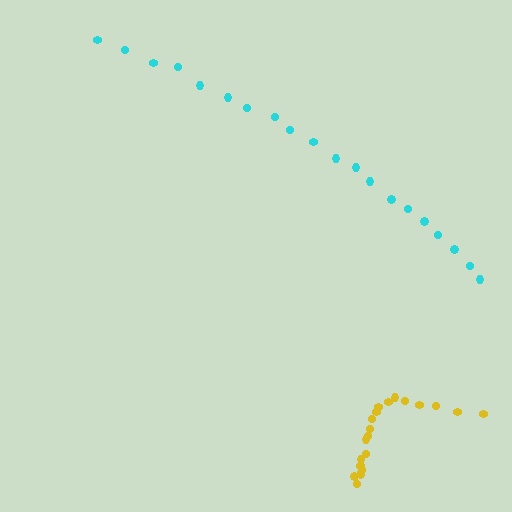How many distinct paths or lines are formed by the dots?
There are 2 distinct paths.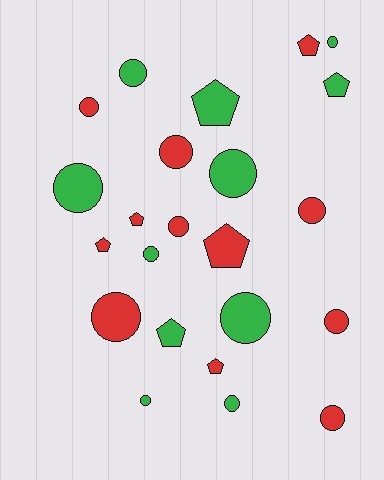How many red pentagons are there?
There are 5 red pentagons.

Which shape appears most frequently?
Circle, with 15 objects.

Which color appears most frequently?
Red, with 12 objects.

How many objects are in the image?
There are 23 objects.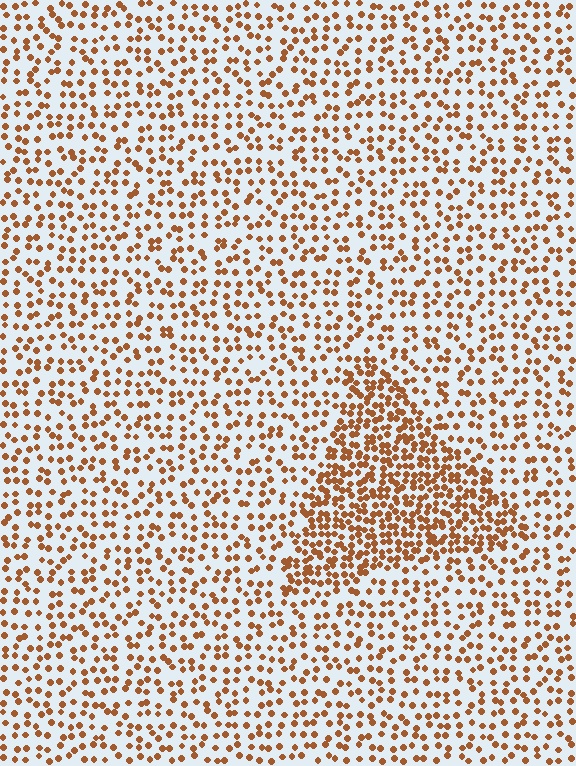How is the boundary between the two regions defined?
The boundary is defined by a change in element density (approximately 2.1x ratio). All elements are the same color, size, and shape.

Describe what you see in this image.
The image contains small brown elements arranged at two different densities. A triangle-shaped region is visible where the elements are more densely packed than the surrounding area.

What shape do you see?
I see a triangle.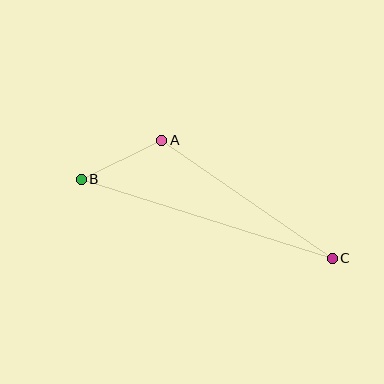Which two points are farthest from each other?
Points B and C are farthest from each other.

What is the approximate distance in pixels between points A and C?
The distance between A and C is approximately 207 pixels.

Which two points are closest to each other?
Points A and B are closest to each other.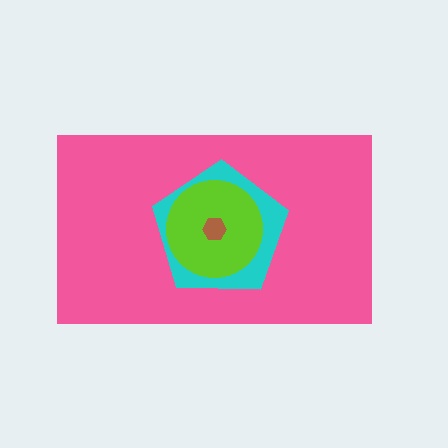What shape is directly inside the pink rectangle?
The cyan pentagon.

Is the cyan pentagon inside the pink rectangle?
Yes.